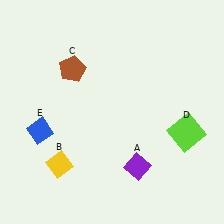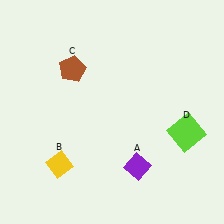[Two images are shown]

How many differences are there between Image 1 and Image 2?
There is 1 difference between the two images.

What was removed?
The blue diamond (E) was removed in Image 2.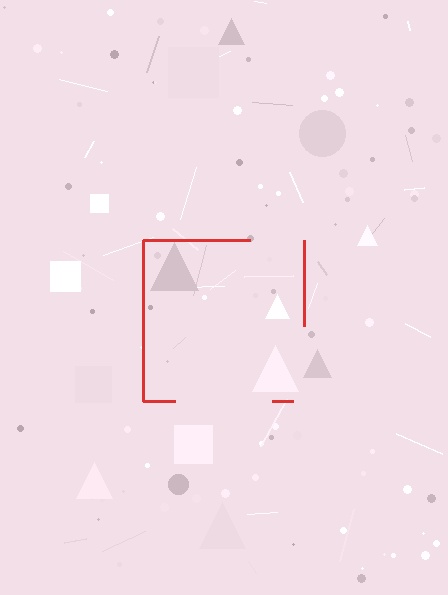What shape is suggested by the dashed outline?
The dashed outline suggests a square.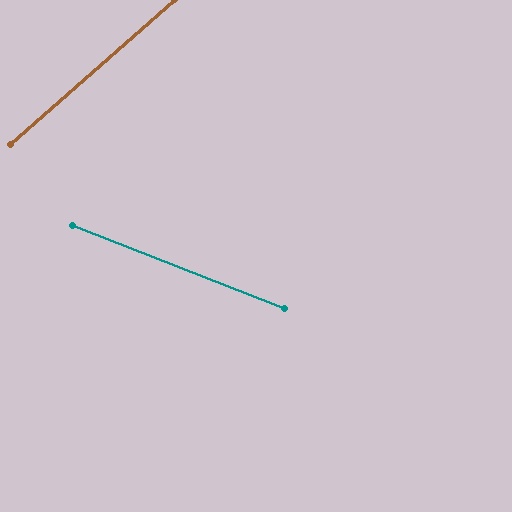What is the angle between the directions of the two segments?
Approximately 63 degrees.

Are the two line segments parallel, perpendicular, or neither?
Neither parallel nor perpendicular — they differ by about 63°.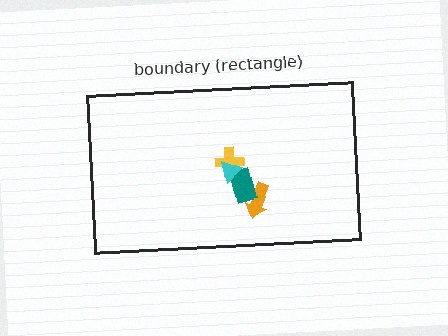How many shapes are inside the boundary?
4 inside, 0 outside.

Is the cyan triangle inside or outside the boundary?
Inside.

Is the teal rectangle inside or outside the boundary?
Inside.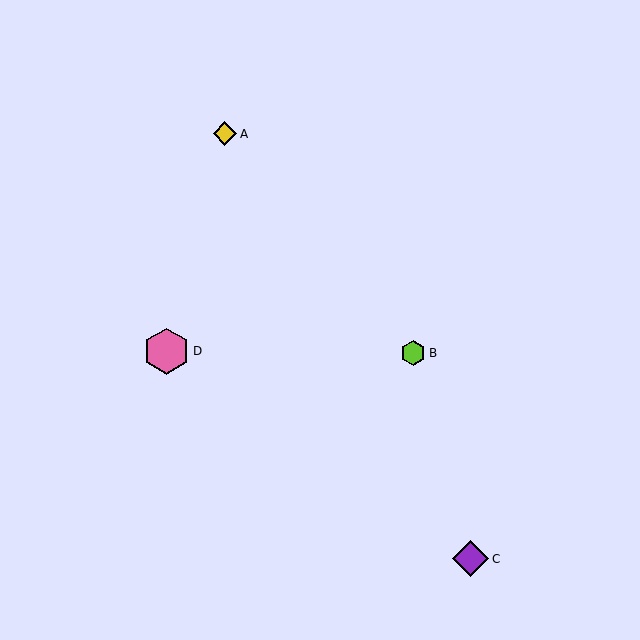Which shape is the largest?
The pink hexagon (labeled D) is the largest.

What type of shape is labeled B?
Shape B is a lime hexagon.